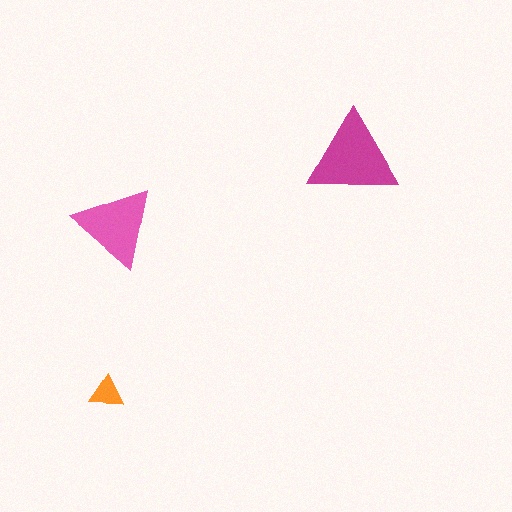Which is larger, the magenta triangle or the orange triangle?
The magenta one.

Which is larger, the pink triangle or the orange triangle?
The pink one.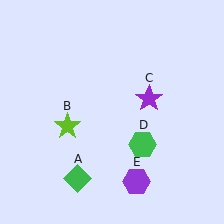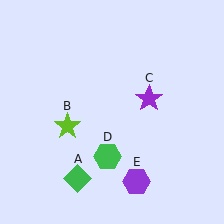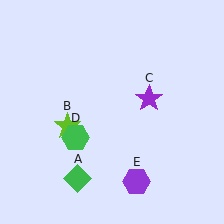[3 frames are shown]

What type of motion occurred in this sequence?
The green hexagon (object D) rotated clockwise around the center of the scene.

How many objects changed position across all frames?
1 object changed position: green hexagon (object D).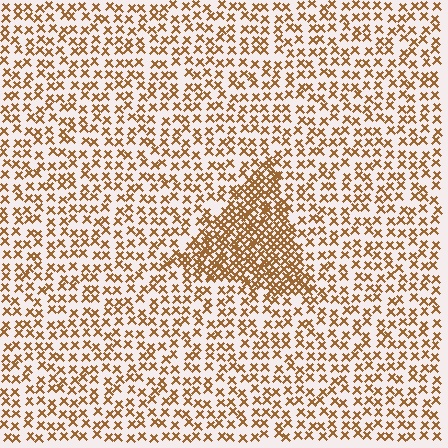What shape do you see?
I see a triangle.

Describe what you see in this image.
The image contains small brown elements arranged at two different densities. A triangle-shaped region is visible where the elements are more densely packed than the surrounding area.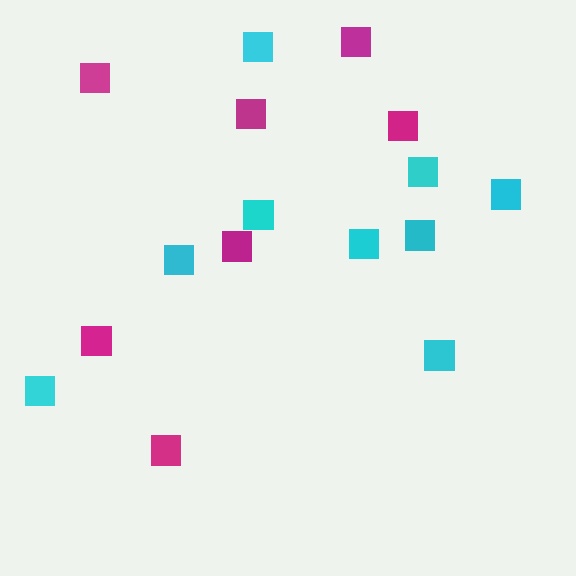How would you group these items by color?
There are 2 groups: one group of cyan squares (9) and one group of magenta squares (7).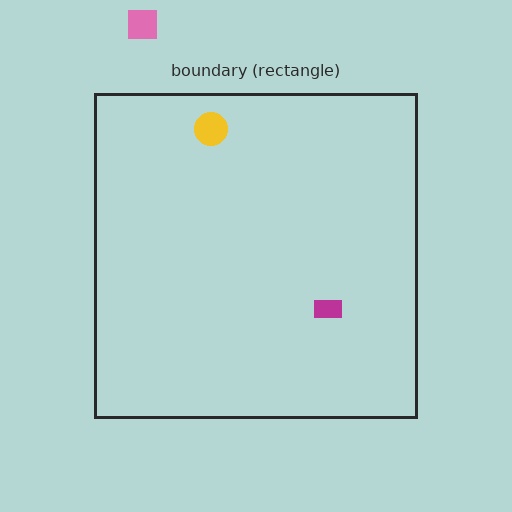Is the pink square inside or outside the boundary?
Outside.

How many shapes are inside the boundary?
2 inside, 1 outside.